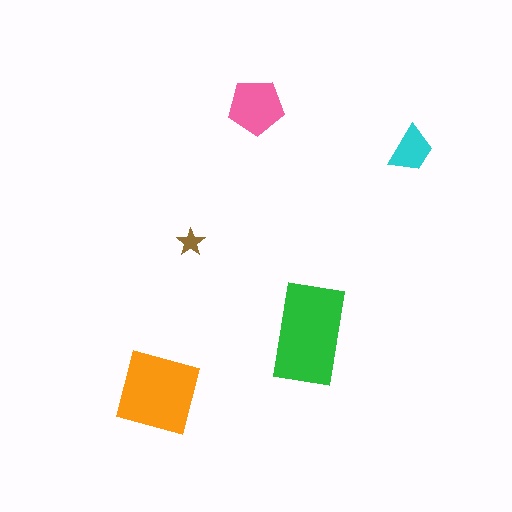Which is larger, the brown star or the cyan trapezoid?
The cyan trapezoid.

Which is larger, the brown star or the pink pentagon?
The pink pentagon.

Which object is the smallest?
The brown star.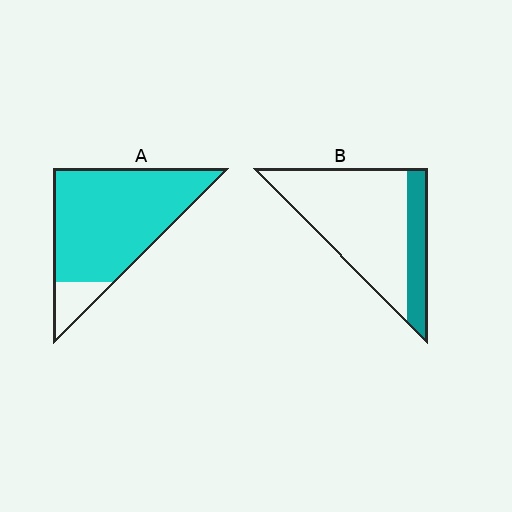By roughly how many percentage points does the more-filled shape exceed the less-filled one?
By roughly 65 percentage points (A over B).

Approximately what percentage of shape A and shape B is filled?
A is approximately 85% and B is approximately 25%.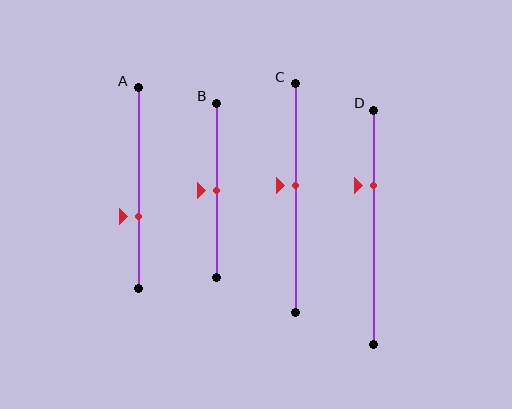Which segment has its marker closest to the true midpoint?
Segment B has its marker closest to the true midpoint.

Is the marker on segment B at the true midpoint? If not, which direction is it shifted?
Yes, the marker on segment B is at the true midpoint.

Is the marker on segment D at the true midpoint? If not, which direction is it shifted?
No, the marker on segment D is shifted upward by about 18% of the segment length.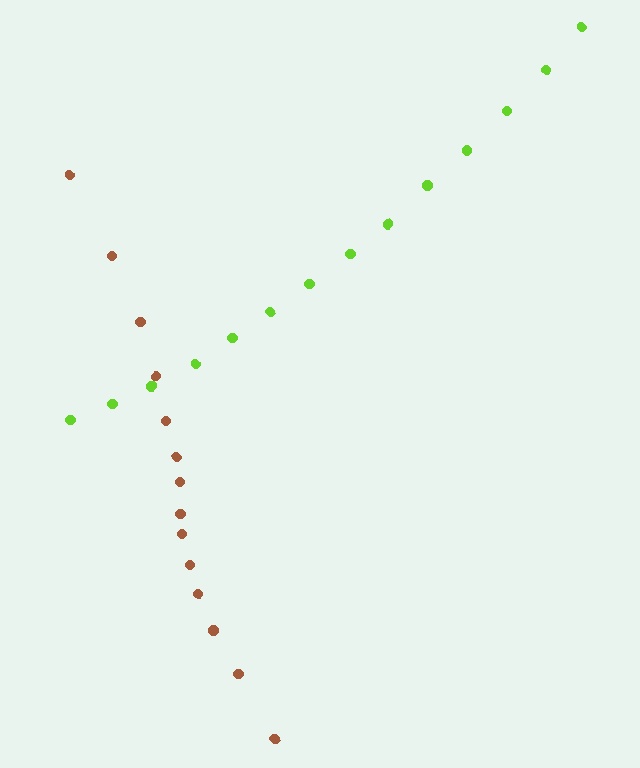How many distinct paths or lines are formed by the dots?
There are 2 distinct paths.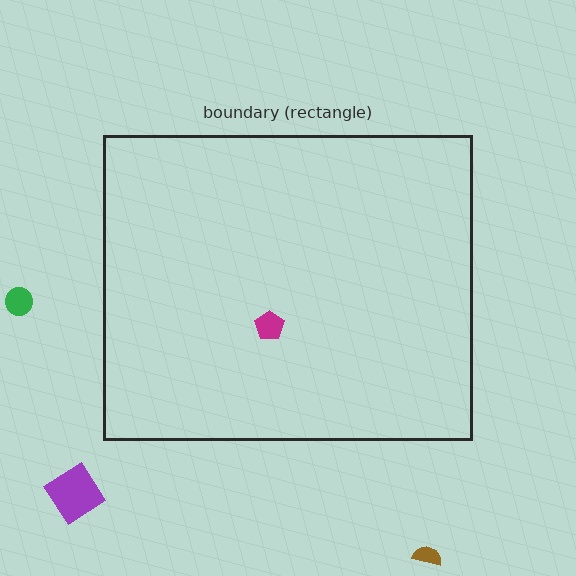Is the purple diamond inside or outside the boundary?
Outside.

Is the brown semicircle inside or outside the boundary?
Outside.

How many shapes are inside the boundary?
1 inside, 3 outside.